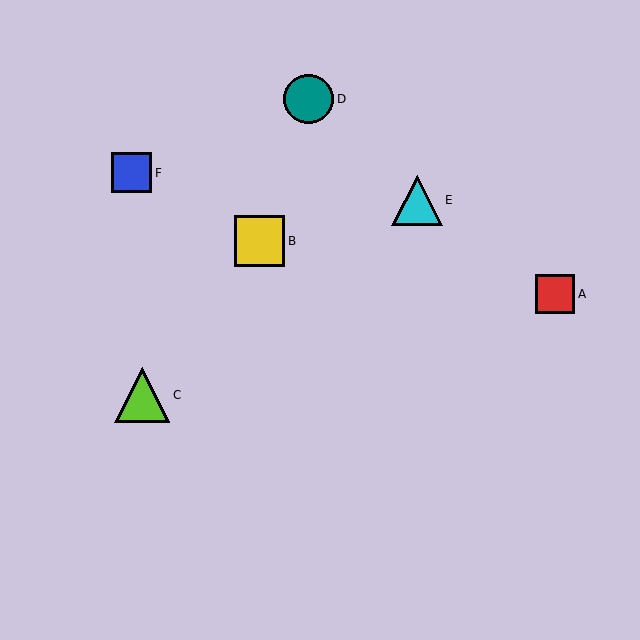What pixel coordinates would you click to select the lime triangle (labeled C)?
Click at (142, 395) to select the lime triangle C.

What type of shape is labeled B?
Shape B is a yellow square.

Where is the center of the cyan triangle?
The center of the cyan triangle is at (417, 200).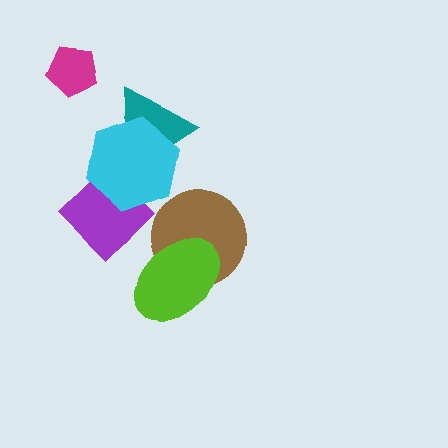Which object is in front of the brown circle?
The lime ellipse is in front of the brown circle.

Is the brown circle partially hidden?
Yes, it is partially covered by another shape.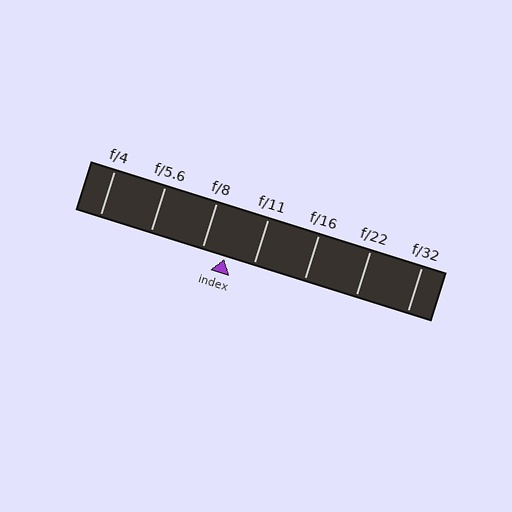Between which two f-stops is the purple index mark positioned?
The index mark is between f/8 and f/11.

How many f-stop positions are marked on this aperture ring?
There are 7 f-stop positions marked.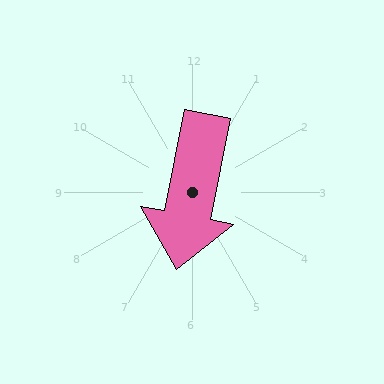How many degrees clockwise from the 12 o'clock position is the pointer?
Approximately 191 degrees.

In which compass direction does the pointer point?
South.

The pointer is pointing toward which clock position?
Roughly 6 o'clock.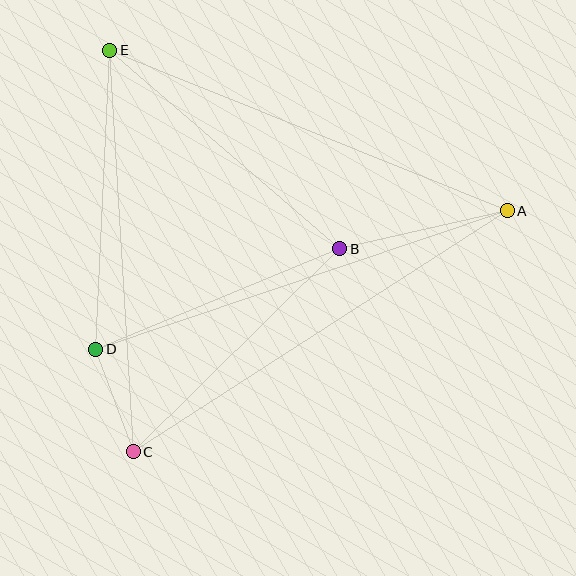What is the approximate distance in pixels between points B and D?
The distance between B and D is approximately 264 pixels.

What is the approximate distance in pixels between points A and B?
The distance between A and B is approximately 172 pixels.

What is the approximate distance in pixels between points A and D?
The distance between A and D is approximately 434 pixels.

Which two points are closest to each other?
Points C and D are closest to each other.